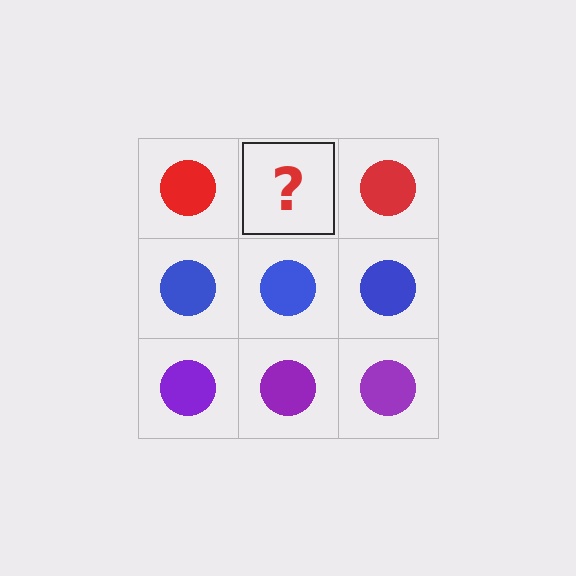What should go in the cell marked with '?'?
The missing cell should contain a red circle.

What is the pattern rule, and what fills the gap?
The rule is that each row has a consistent color. The gap should be filled with a red circle.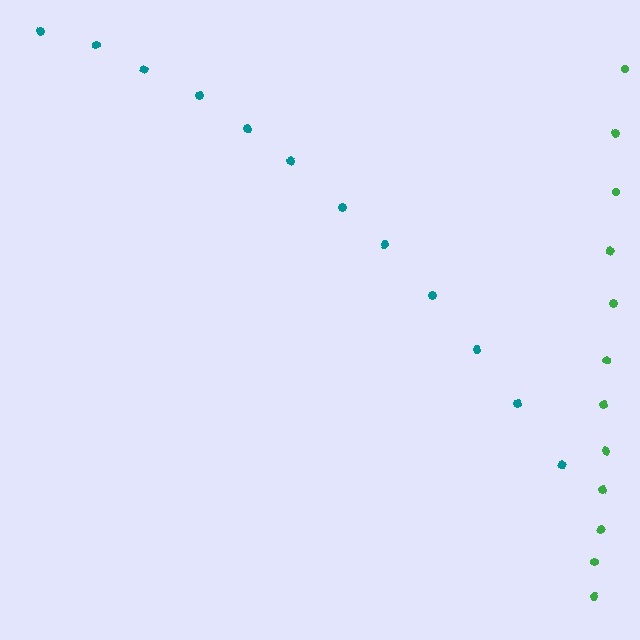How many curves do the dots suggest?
There are 2 distinct paths.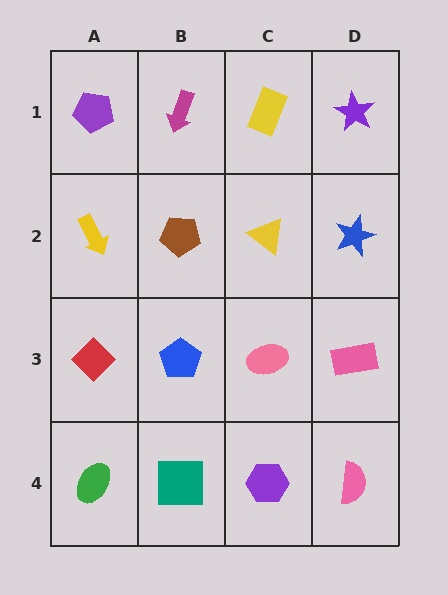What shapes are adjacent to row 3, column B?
A brown pentagon (row 2, column B), a teal square (row 4, column B), a red diamond (row 3, column A), a pink ellipse (row 3, column C).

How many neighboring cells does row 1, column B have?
3.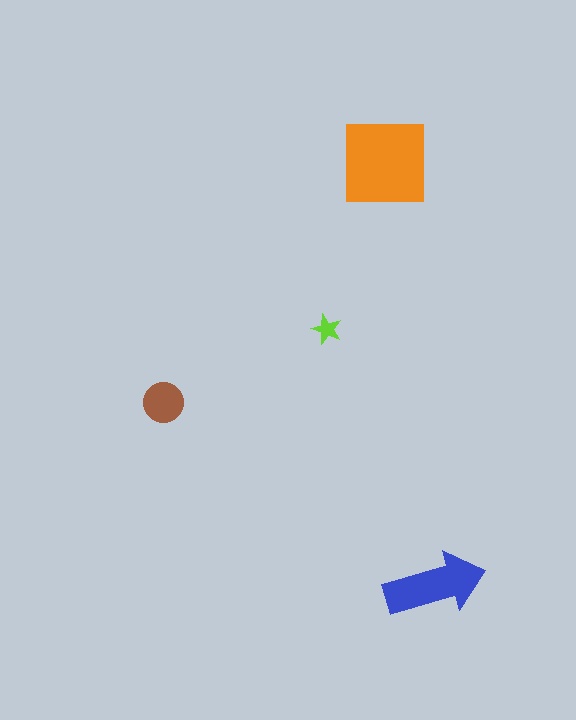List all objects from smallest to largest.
The lime star, the brown circle, the blue arrow, the orange square.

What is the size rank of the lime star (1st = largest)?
4th.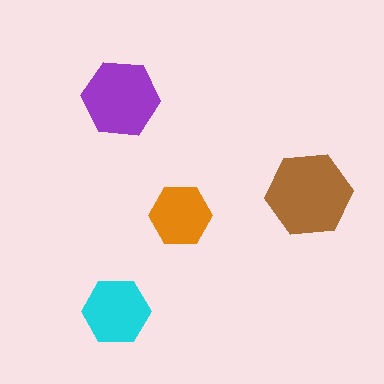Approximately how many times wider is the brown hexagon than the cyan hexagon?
About 1.5 times wider.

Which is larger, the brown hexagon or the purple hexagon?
The brown one.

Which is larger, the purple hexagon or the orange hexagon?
The purple one.